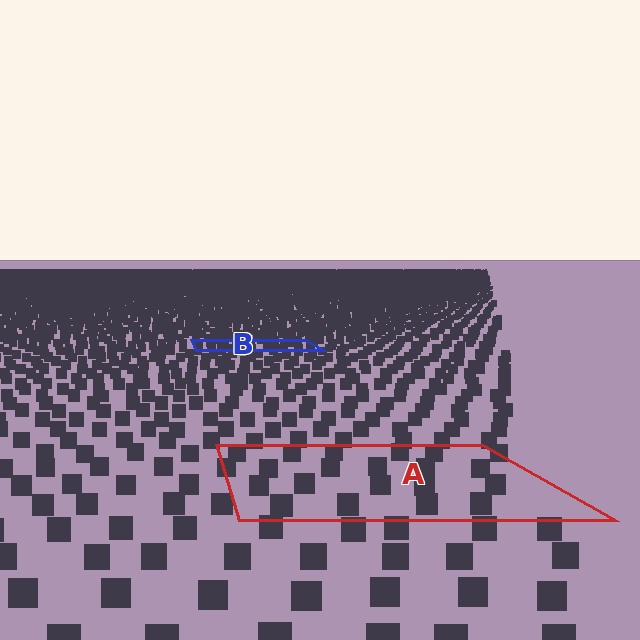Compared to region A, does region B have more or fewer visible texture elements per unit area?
Region B has more texture elements per unit area — they are packed more densely because it is farther away.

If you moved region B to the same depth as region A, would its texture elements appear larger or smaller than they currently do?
They would appear larger. At a closer depth, the same texture elements are projected at a bigger on-screen size.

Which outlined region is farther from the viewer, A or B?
Region B is farther from the viewer — the texture elements inside it appear smaller and more densely packed.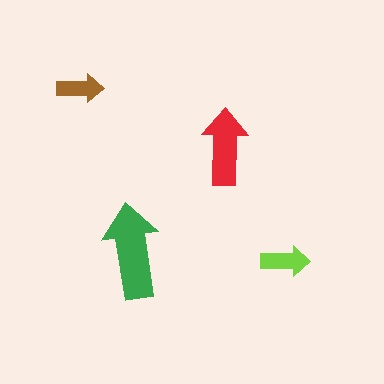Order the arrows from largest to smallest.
the green one, the red one, the lime one, the brown one.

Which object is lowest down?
The lime arrow is bottommost.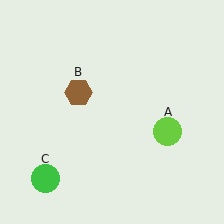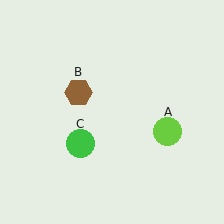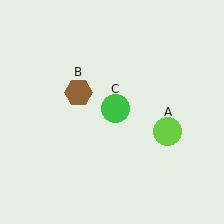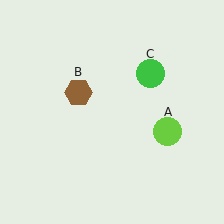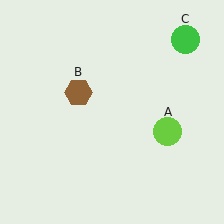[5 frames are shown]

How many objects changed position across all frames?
1 object changed position: green circle (object C).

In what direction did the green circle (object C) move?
The green circle (object C) moved up and to the right.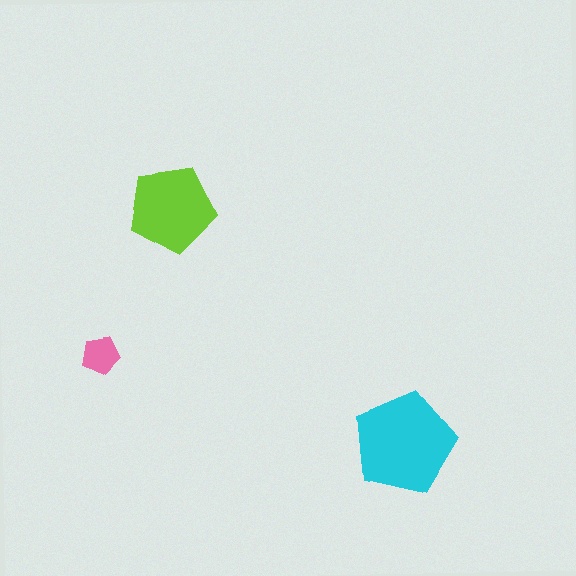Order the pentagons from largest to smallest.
the cyan one, the lime one, the pink one.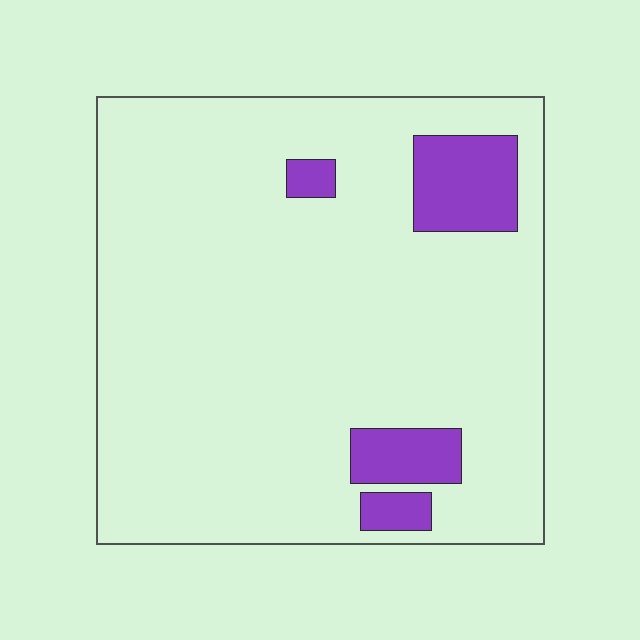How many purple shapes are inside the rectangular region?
4.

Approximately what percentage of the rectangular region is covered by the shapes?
Approximately 10%.